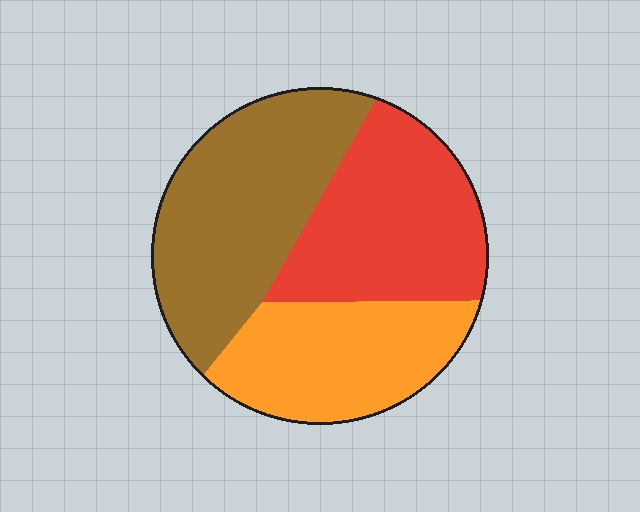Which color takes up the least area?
Orange, at roughly 30%.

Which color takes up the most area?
Brown, at roughly 40%.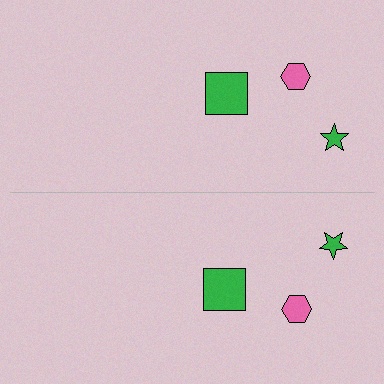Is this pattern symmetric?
Yes, this pattern has bilateral (reflection) symmetry.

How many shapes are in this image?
There are 6 shapes in this image.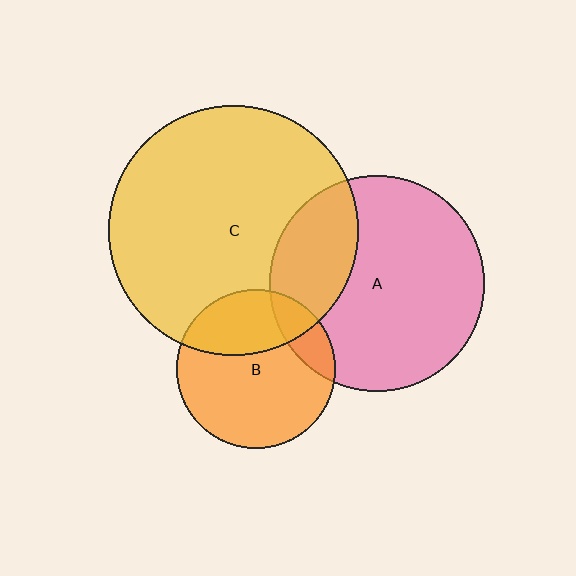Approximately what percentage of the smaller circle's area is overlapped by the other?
Approximately 25%.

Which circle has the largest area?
Circle C (yellow).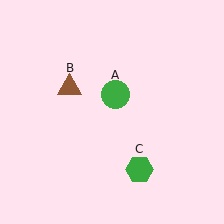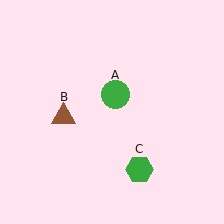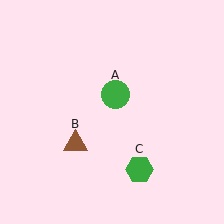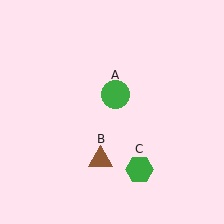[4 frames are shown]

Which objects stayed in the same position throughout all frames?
Green circle (object A) and green hexagon (object C) remained stationary.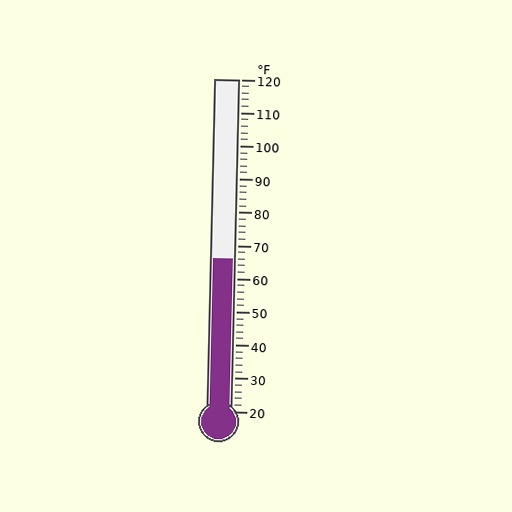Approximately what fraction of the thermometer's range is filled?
The thermometer is filled to approximately 45% of its range.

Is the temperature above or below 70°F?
The temperature is below 70°F.